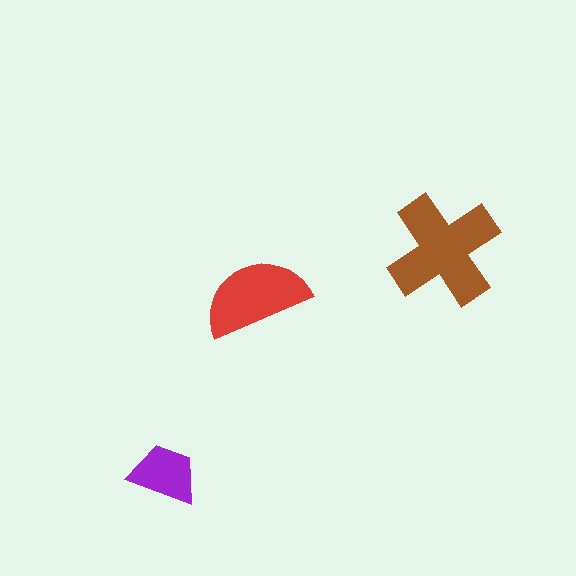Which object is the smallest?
The purple trapezoid.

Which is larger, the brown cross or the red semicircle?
The brown cross.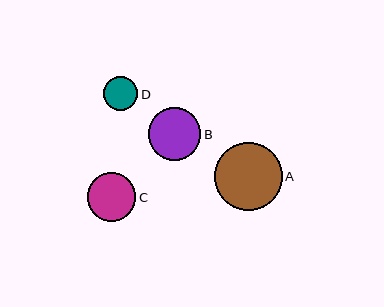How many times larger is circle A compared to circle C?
Circle A is approximately 1.4 times the size of circle C.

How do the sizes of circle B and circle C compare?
Circle B and circle C are approximately the same size.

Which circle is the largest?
Circle A is the largest with a size of approximately 68 pixels.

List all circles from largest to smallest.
From largest to smallest: A, B, C, D.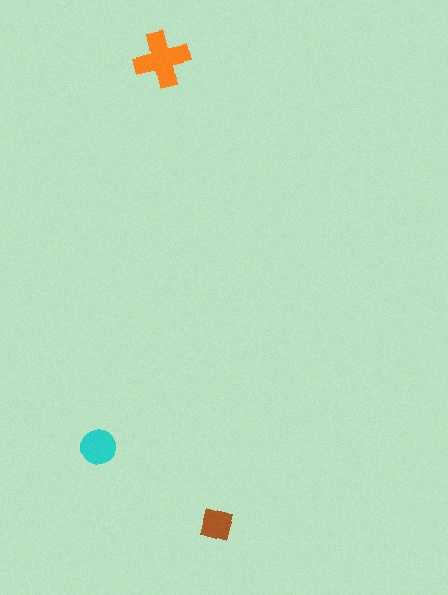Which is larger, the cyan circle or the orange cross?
The orange cross.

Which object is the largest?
The orange cross.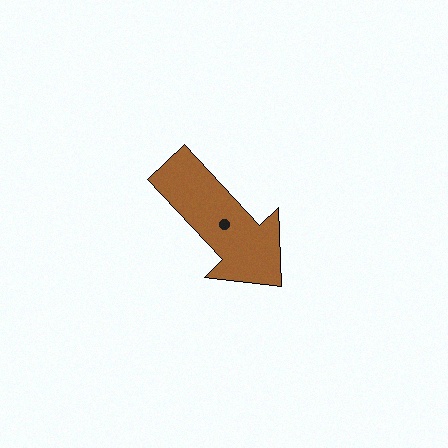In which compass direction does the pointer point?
Southeast.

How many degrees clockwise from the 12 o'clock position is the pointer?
Approximately 137 degrees.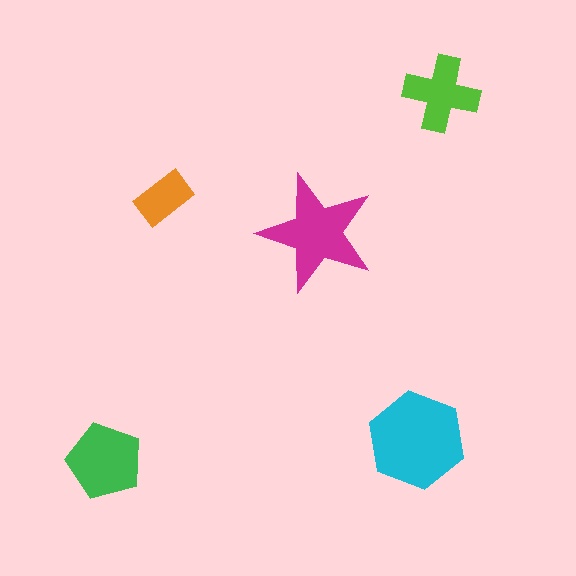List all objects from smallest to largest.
The orange rectangle, the lime cross, the green pentagon, the magenta star, the cyan hexagon.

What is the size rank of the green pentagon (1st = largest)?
3rd.